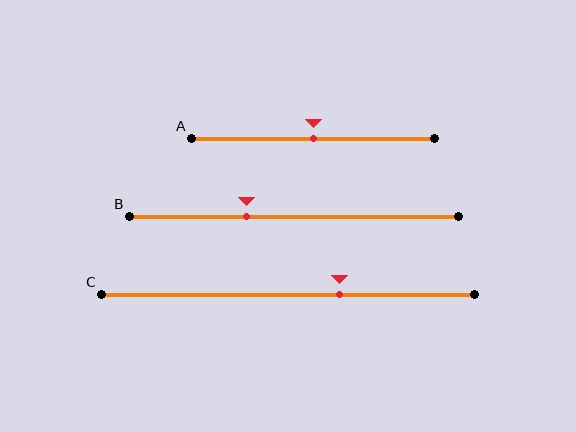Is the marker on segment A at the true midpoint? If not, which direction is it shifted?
Yes, the marker on segment A is at the true midpoint.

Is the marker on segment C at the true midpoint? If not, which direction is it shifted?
No, the marker on segment C is shifted to the right by about 14% of the segment length.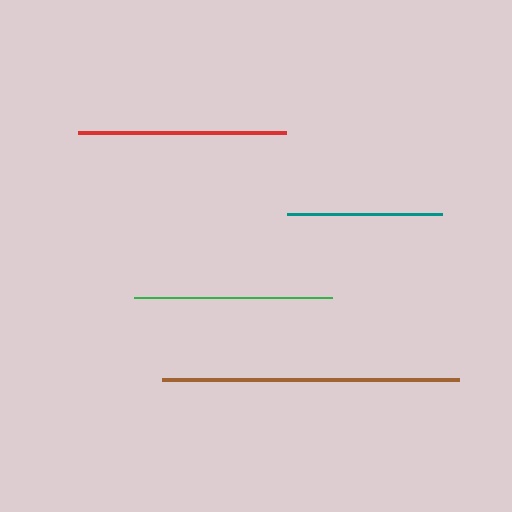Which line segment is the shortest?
The teal line is the shortest at approximately 155 pixels.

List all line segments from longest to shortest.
From longest to shortest: brown, red, green, teal.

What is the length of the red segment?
The red segment is approximately 208 pixels long.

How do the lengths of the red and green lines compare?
The red and green lines are approximately the same length.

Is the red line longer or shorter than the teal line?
The red line is longer than the teal line.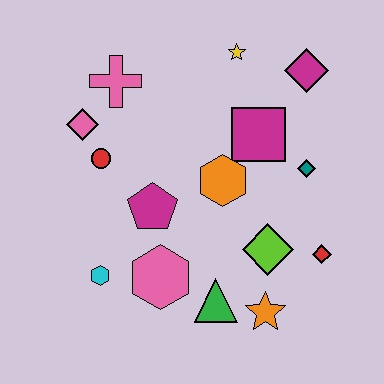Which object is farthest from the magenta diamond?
The cyan hexagon is farthest from the magenta diamond.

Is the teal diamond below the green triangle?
No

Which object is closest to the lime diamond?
The red diamond is closest to the lime diamond.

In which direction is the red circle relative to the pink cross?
The red circle is below the pink cross.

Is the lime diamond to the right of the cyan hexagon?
Yes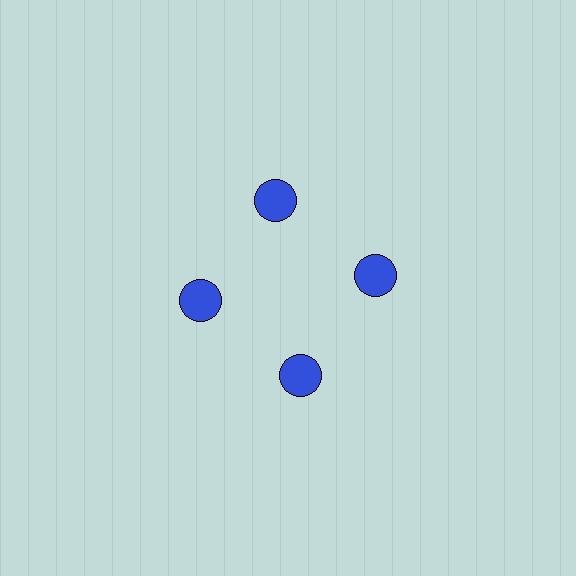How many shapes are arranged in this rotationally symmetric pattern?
There are 4 shapes, arranged in 4 groups of 1.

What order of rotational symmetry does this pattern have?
This pattern has 4-fold rotational symmetry.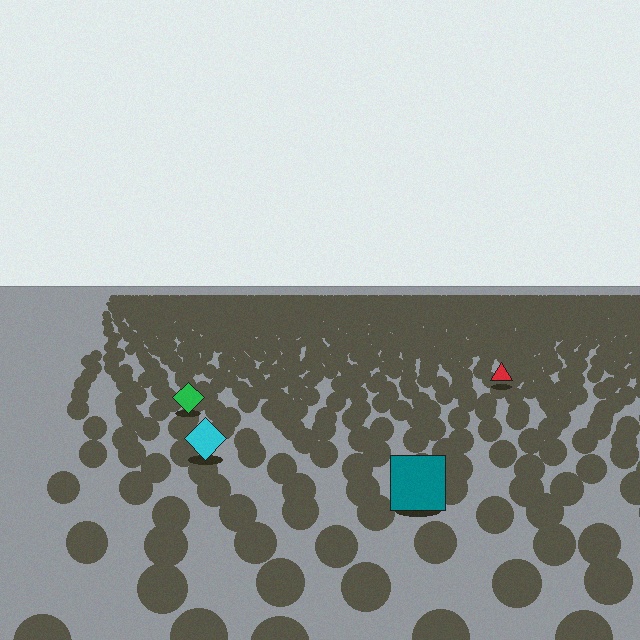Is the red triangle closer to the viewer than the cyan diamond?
No. The cyan diamond is closer — you can tell from the texture gradient: the ground texture is coarser near it.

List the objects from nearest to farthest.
From nearest to farthest: the teal square, the cyan diamond, the green diamond, the red triangle.